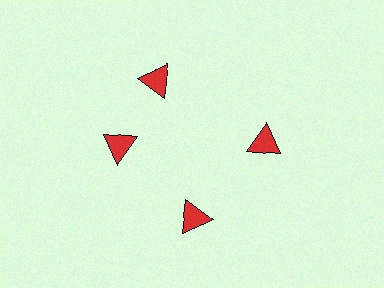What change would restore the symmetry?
The symmetry would be restored by rotating it back into even spacing with its neighbors so that all 4 triangles sit at equal angles and equal distance from the center.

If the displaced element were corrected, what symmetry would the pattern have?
It would have 4-fold rotational symmetry — the pattern would map onto itself every 90 degrees.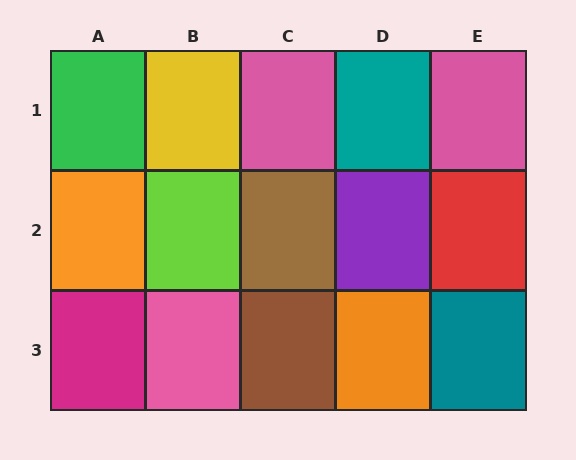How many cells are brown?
2 cells are brown.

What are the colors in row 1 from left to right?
Green, yellow, pink, teal, pink.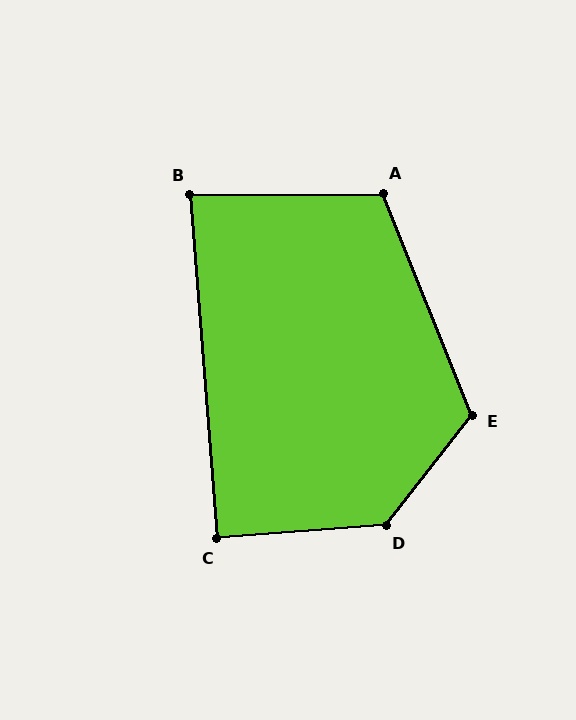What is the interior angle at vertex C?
Approximately 90 degrees (approximately right).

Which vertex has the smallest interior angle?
B, at approximately 86 degrees.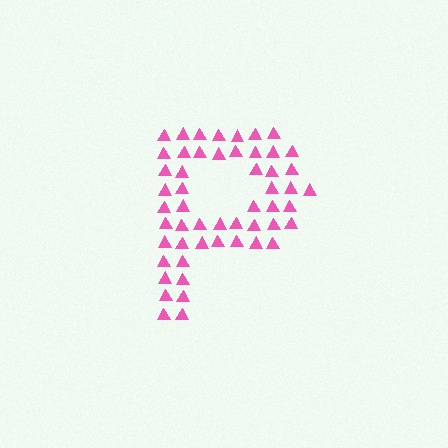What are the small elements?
The small elements are triangles.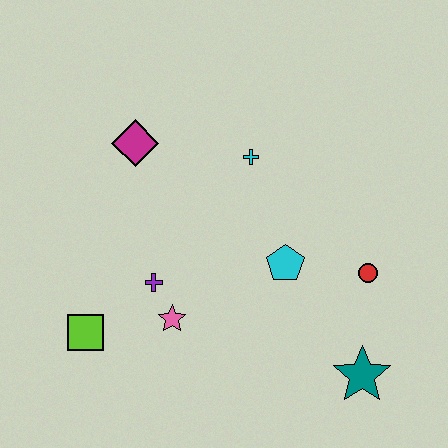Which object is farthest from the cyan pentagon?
The lime square is farthest from the cyan pentagon.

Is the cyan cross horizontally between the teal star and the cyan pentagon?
No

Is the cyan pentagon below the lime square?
No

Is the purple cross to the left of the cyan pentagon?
Yes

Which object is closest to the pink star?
The purple cross is closest to the pink star.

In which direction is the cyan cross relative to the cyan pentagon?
The cyan cross is above the cyan pentagon.